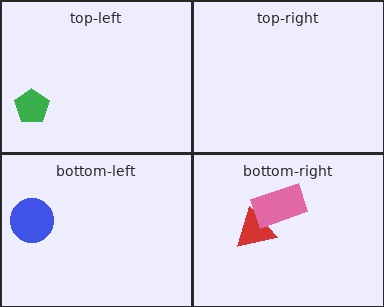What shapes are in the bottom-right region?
The red triangle, the pink rectangle.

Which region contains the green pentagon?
The top-left region.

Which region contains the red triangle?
The bottom-right region.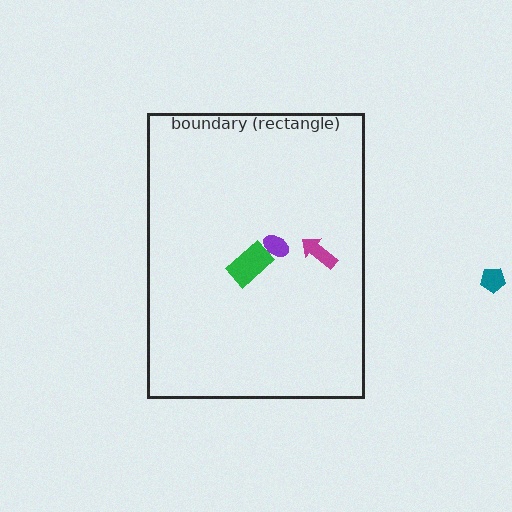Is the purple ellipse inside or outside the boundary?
Inside.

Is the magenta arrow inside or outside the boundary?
Inside.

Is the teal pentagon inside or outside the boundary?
Outside.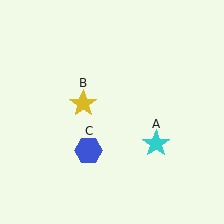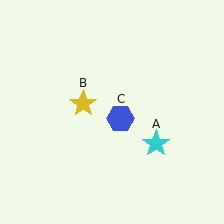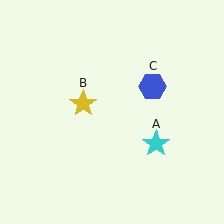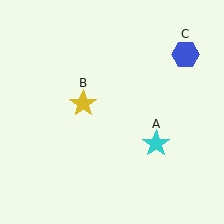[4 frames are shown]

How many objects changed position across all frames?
1 object changed position: blue hexagon (object C).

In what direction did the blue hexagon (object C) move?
The blue hexagon (object C) moved up and to the right.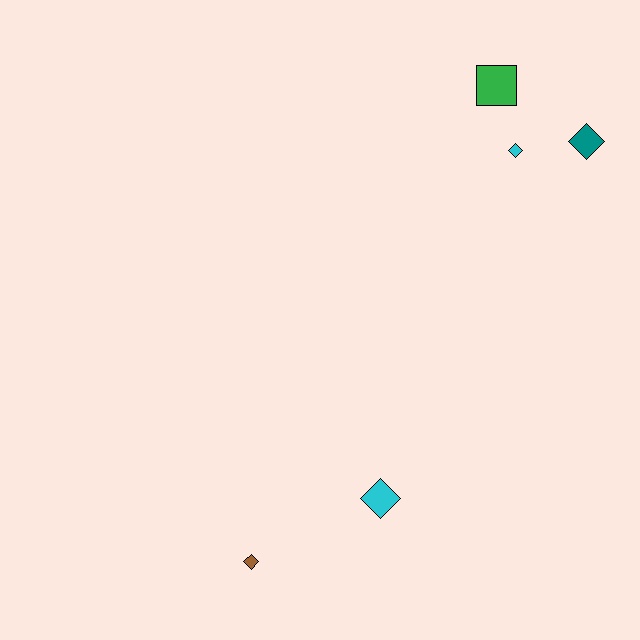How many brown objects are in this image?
There is 1 brown object.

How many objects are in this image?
There are 5 objects.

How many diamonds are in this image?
There are 4 diamonds.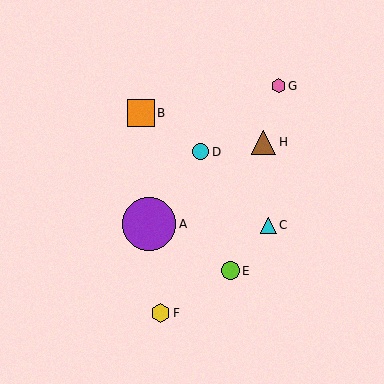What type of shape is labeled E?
Shape E is a lime circle.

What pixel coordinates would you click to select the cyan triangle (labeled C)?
Click at (268, 225) to select the cyan triangle C.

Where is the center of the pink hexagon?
The center of the pink hexagon is at (278, 86).